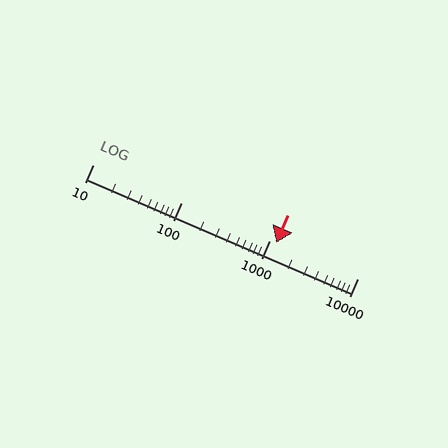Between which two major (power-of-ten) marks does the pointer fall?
The pointer is between 1000 and 10000.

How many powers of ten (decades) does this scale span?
The scale spans 3 decades, from 10 to 10000.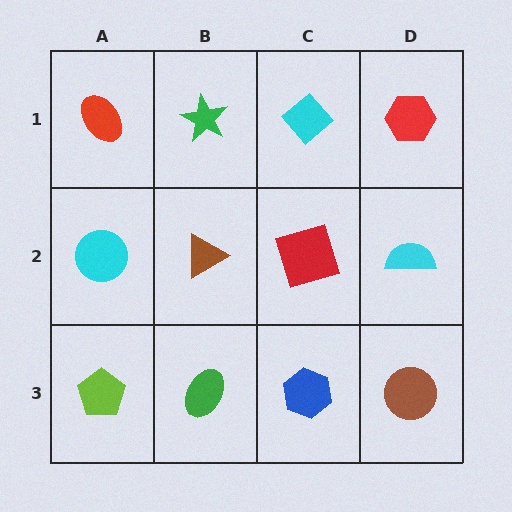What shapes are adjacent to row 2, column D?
A red hexagon (row 1, column D), a brown circle (row 3, column D), a red square (row 2, column C).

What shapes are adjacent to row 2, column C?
A cyan diamond (row 1, column C), a blue hexagon (row 3, column C), a brown triangle (row 2, column B), a cyan semicircle (row 2, column D).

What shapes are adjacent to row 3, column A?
A cyan circle (row 2, column A), a green ellipse (row 3, column B).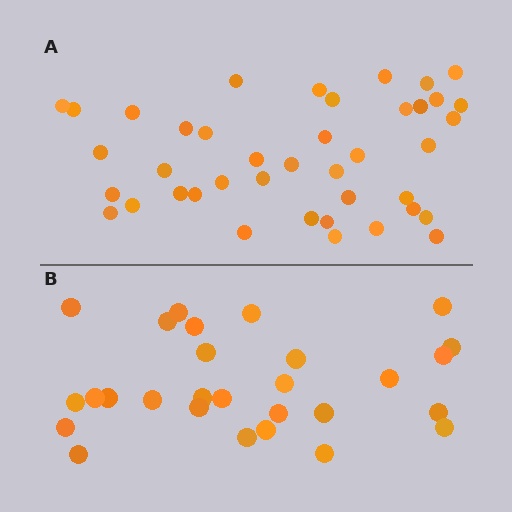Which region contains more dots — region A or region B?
Region A (the top region) has more dots.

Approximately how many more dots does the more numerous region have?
Region A has approximately 15 more dots than region B.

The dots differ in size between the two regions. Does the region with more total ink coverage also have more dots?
No. Region B has more total ink coverage because its dots are larger, but region A actually contains more individual dots. Total area can be misleading — the number of items is what matters here.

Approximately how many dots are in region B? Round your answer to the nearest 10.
About 30 dots. (The exact count is 28, which rounds to 30.)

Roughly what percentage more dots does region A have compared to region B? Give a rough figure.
About 45% more.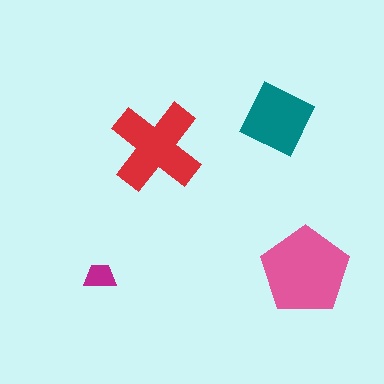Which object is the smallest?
The magenta trapezoid.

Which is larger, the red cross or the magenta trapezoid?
The red cross.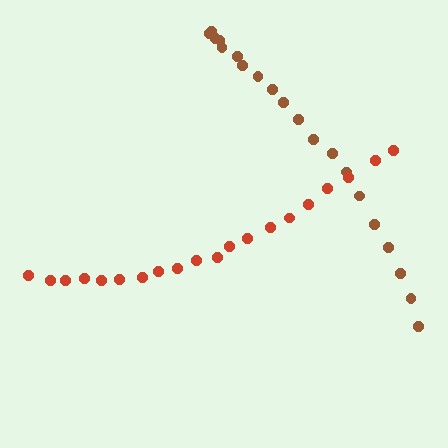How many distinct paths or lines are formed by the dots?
There are 2 distinct paths.